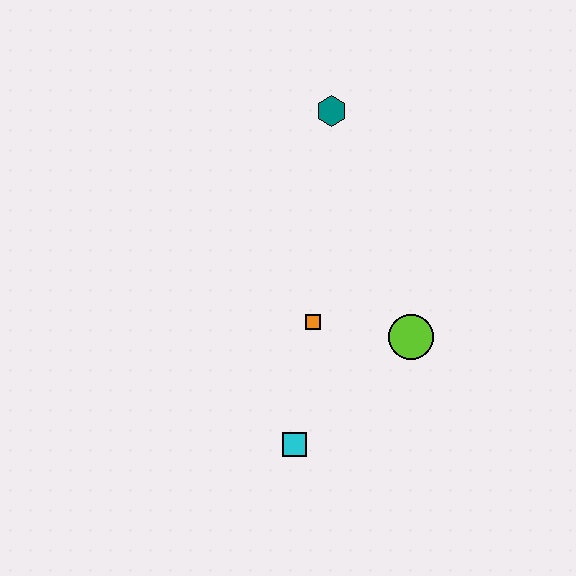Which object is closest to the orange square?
The lime circle is closest to the orange square.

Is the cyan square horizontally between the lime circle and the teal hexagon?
No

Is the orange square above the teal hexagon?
No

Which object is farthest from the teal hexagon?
The cyan square is farthest from the teal hexagon.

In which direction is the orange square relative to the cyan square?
The orange square is above the cyan square.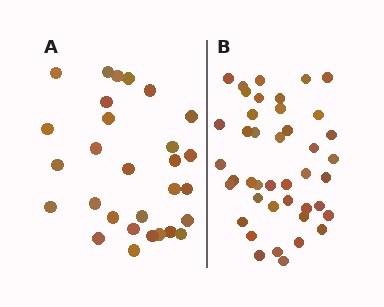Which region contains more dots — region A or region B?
Region B (the right region) has more dots.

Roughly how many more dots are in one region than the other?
Region B has approximately 15 more dots than region A.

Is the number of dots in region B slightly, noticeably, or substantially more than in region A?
Region B has noticeably more, but not dramatically so. The ratio is roughly 1.4 to 1.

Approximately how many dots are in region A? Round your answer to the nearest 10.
About 30 dots. (The exact count is 29, which rounds to 30.)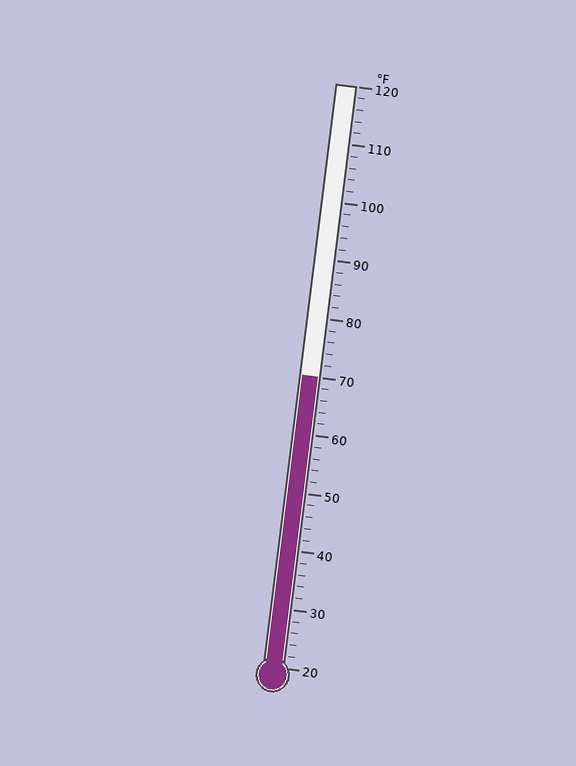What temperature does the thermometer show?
The thermometer shows approximately 70°F.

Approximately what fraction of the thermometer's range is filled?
The thermometer is filled to approximately 50% of its range.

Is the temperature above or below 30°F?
The temperature is above 30°F.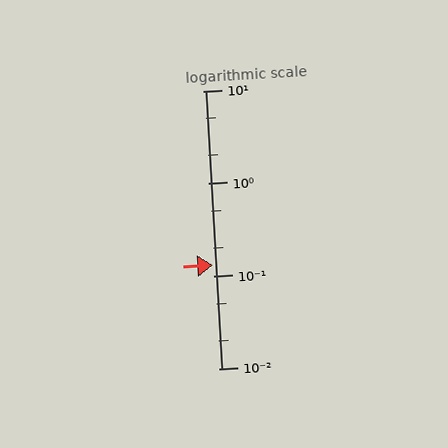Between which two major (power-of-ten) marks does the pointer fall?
The pointer is between 0.1 and 1.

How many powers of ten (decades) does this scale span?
The scale spans 3 decades, from 0.01 to 10.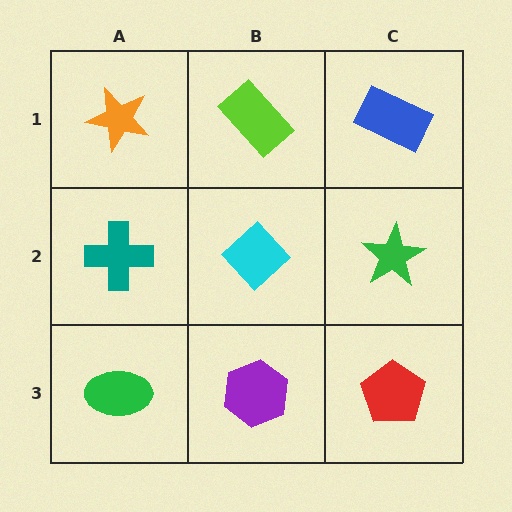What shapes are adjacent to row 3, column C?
A green star (row 2, column C), a purple hexagon (row 3, column B).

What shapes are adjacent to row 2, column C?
A blue rectangle (row 1, column C), a red pentagon (row 3, column C), a cyan diamond (row 2, column B).